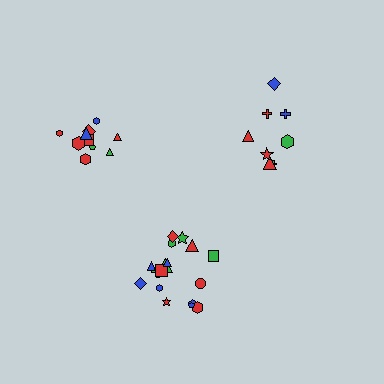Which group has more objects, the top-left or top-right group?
The top-left group.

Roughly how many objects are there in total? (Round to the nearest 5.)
Roughly 35 objects in total.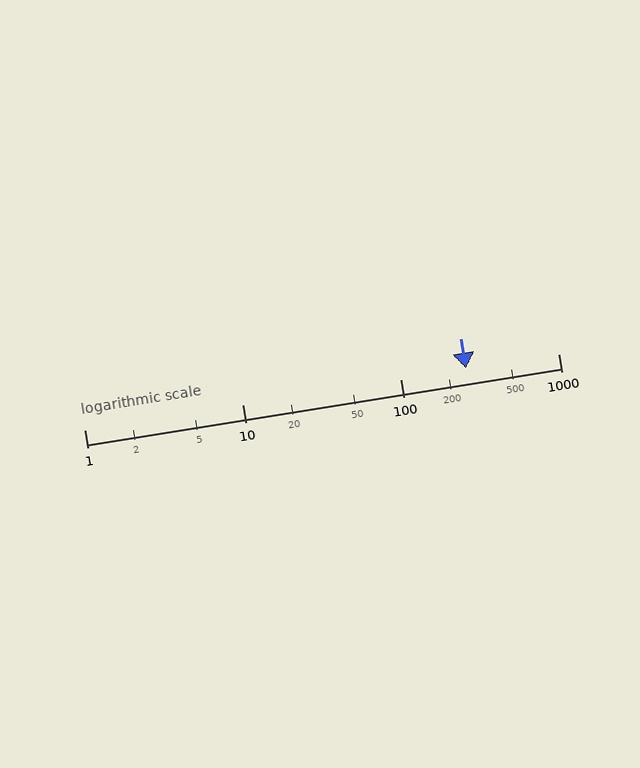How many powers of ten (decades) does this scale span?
The scale spans 3 decades, from 1 to 1000.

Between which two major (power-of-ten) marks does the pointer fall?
The pointer is between 100 and 1000.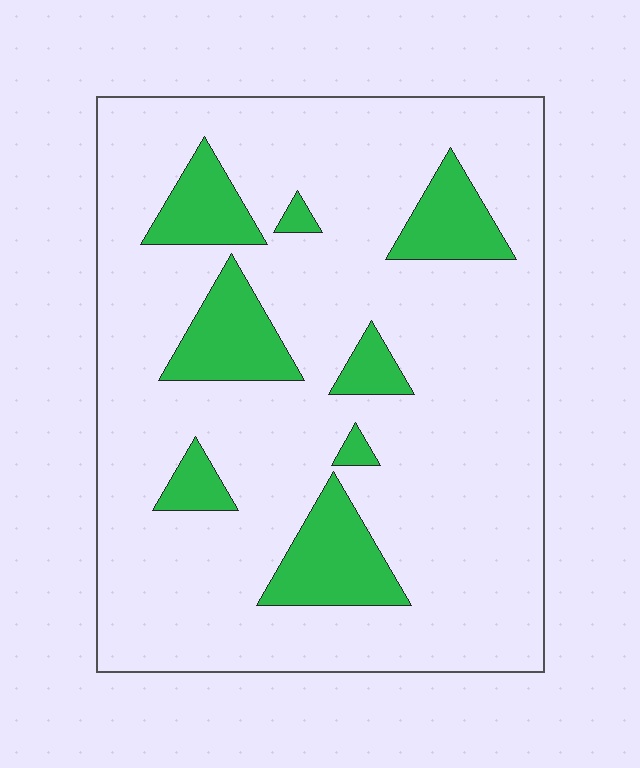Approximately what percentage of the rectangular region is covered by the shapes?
Approximately 15%.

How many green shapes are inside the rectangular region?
8.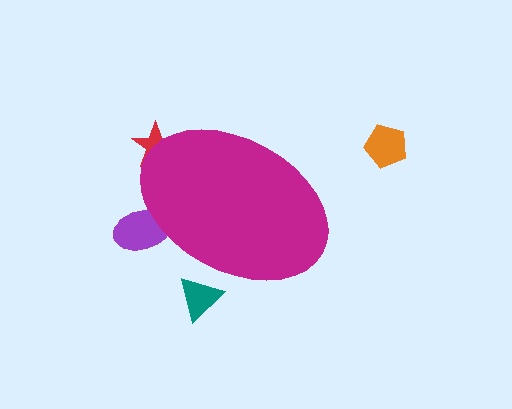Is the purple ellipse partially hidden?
Yes, the purple ellipse is partially hidden behind the magenta ellipse.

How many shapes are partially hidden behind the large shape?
3 shapes are partially hidden.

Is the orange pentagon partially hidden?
No, the orange pentagon is fully visible.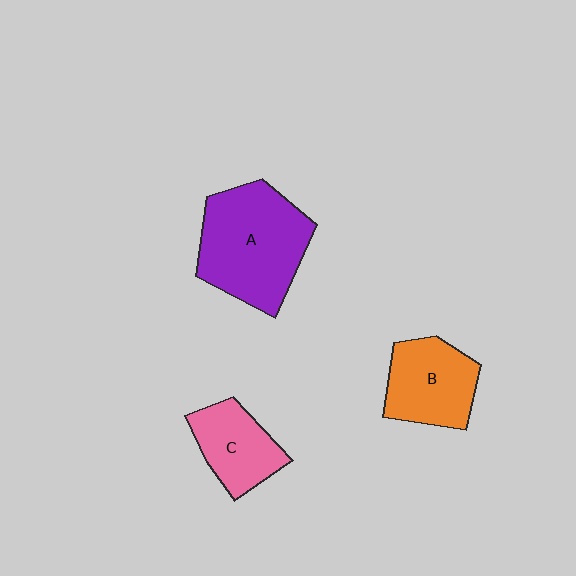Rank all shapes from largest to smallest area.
From largest to smallest: A (purple), B (orange), C (pink).